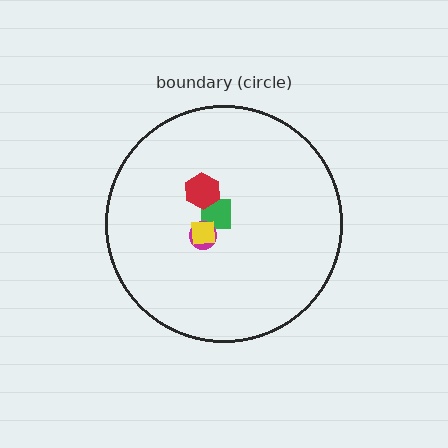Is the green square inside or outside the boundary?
Inside.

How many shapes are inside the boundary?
4 inside, 0 outside.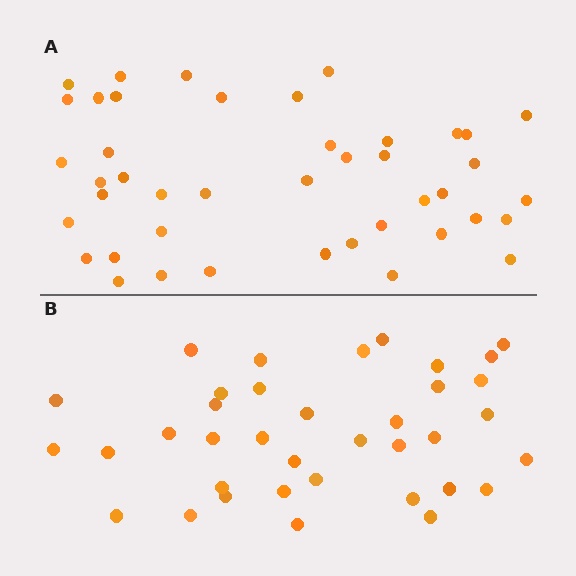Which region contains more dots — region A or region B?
Region A (the top region) has more dots.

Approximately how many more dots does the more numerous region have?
Region A has about 6 more dots than region B.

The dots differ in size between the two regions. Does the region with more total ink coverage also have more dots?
No. Region B has more total ink coverage because its dots are larger, but region A actually contains more individual dots. Total area can be misleading — the number of items is what matters here.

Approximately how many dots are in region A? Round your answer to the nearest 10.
About 40 dots. (The exact count is 43, which rounds to 40.)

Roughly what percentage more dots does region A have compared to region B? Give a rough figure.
About 15% more.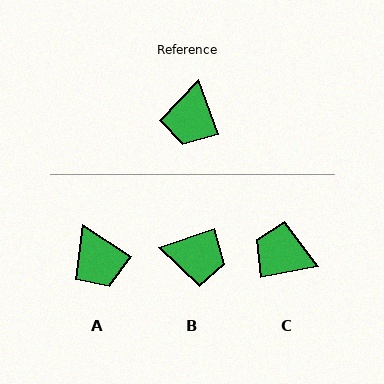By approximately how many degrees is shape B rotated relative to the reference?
Approximately 89 degrees counter-clockwise.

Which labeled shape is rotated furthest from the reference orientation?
C, about 100 degrees away.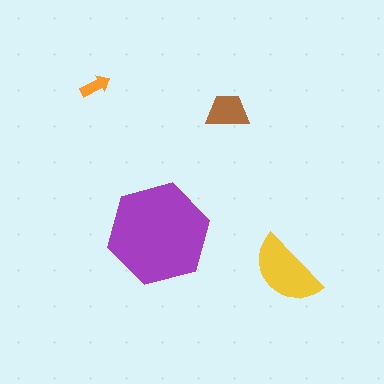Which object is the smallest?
The orange arrow.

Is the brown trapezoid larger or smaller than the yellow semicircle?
Smaller.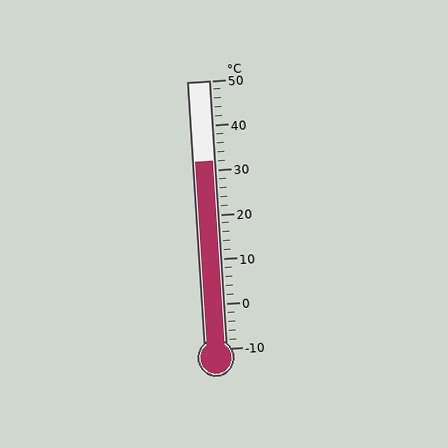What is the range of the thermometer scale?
The thermometer scale ranges from -10°C to 50°C.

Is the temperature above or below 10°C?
The temperature is above 10°C.